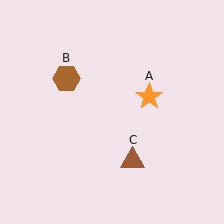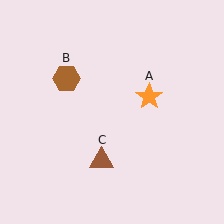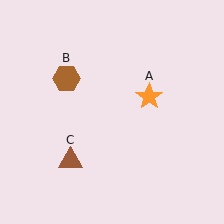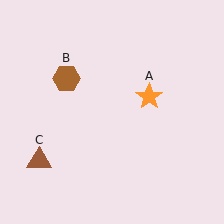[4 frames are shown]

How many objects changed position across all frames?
1 object changed position: brown triangle (object C).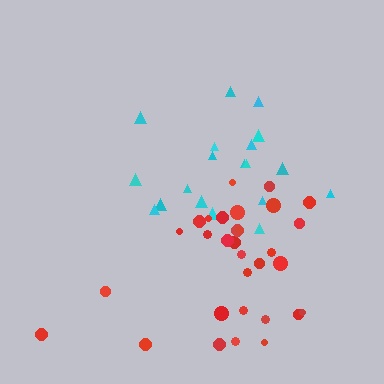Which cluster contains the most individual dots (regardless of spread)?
Red (31).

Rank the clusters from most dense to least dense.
red, cyan.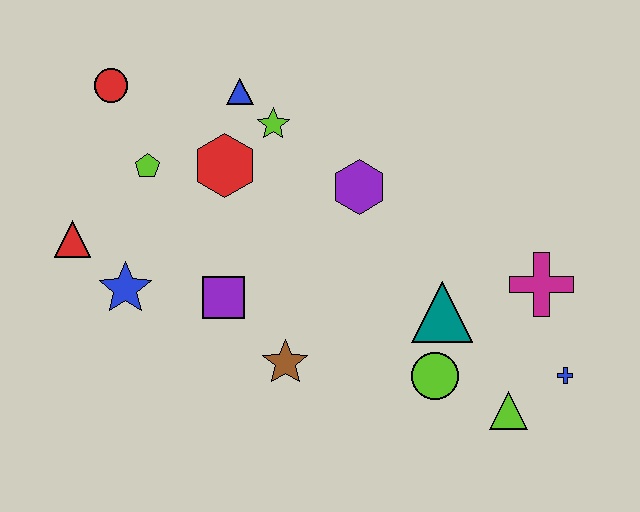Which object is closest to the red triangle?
The blue star is closest to the red triangle.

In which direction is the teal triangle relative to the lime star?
The teal triangle is below the lime star.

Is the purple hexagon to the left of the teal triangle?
Yes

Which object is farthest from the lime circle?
The red circle is farthest from the lime circle.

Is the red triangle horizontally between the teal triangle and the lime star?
No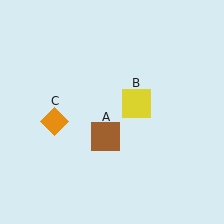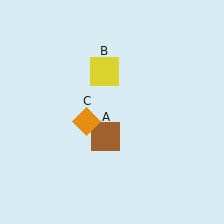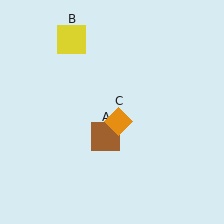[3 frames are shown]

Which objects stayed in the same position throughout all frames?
Brown square (object A) remained stationary.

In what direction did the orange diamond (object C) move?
The orange diamond (object C) moved right.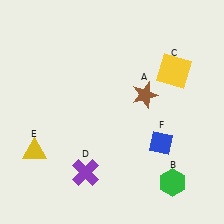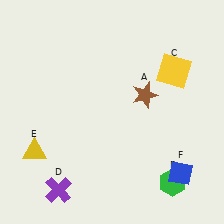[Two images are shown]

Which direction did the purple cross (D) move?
The purple cross (D) moved left.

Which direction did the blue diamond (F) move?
The blue diamond (F) moved down.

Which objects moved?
The objects that moved are: the purple cross (D), the blue diamond (F).